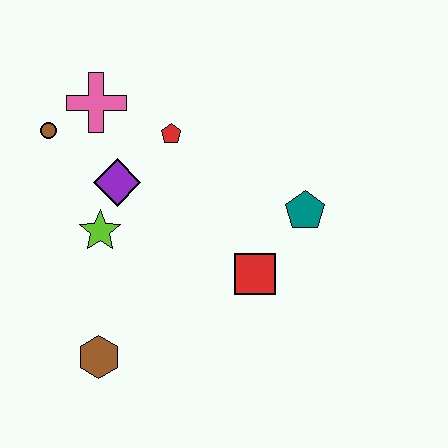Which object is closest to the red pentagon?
The purple diamond is closest to the red pentagon.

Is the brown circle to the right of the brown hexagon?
No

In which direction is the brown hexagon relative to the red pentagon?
The brown hexagon is below the red pentagon.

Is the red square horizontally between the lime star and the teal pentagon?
Yes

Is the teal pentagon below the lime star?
No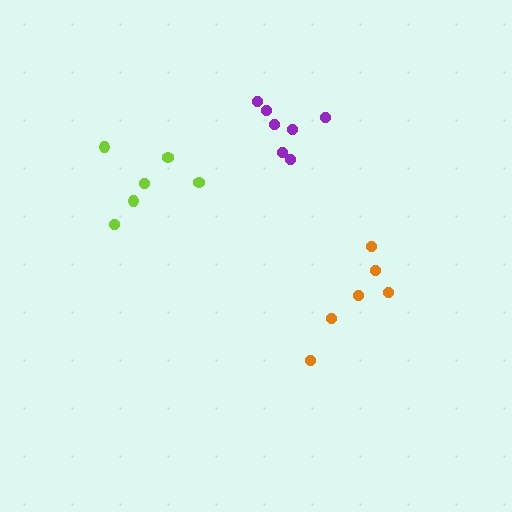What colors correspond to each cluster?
The clusters are colored: orange, purple, lime.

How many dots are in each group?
Group 1: 6 dots, Group 2: 7 dots, Group 3: 6 dots (19 total).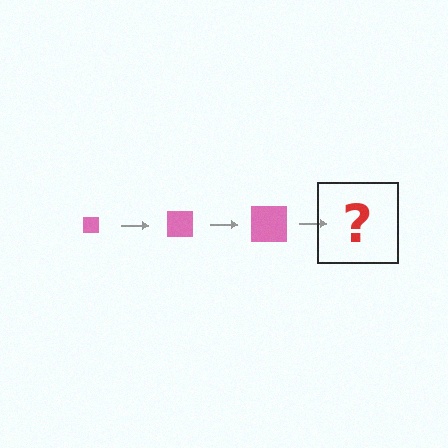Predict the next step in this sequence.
The next step is a pink square, larger than the previous one.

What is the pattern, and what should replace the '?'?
The pattern is that the square gets progressively larger each step. The '?' should be a pink square, larger than the previous one.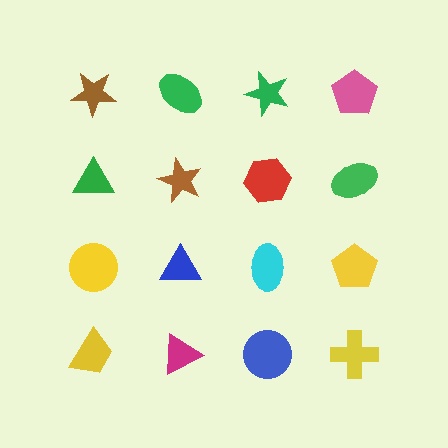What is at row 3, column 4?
A yellow pentagon.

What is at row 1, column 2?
A green ellipse.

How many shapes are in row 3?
4 shapes.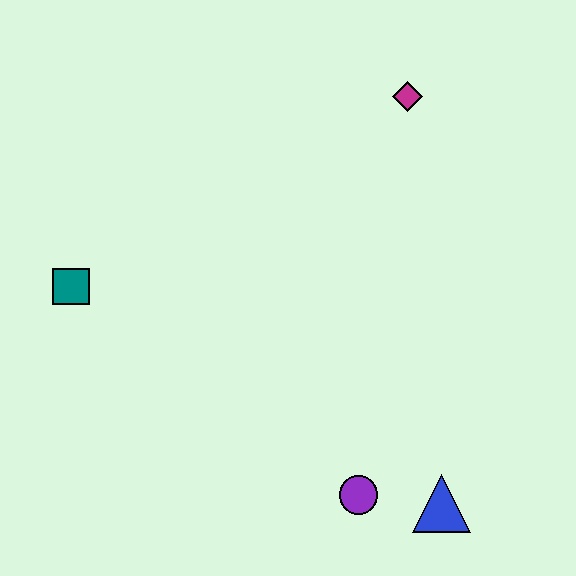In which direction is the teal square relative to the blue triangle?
The teal square is to the left of the blue triangle.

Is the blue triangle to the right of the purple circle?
Yes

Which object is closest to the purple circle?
The blue triangle is closest to the purple circle.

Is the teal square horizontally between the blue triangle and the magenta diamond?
No